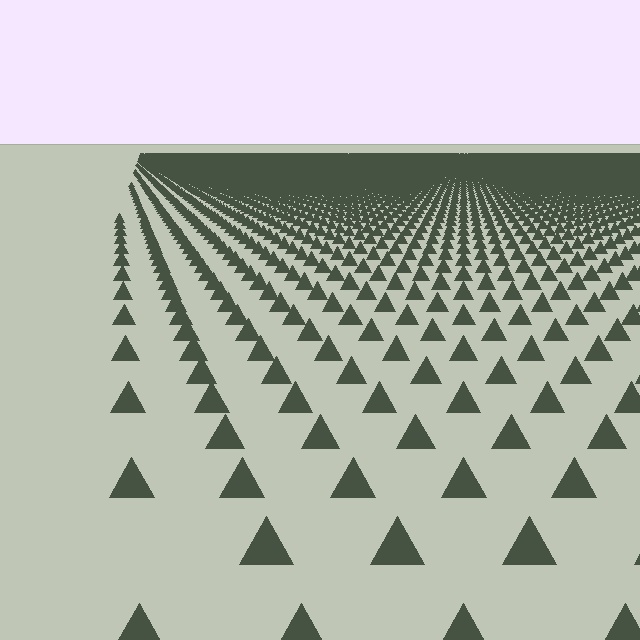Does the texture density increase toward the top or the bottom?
Density increases toward the top.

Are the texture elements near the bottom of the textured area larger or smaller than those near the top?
Larger. Near the bottom, elements are closer to the viewer and appear at a bigger on-screen size.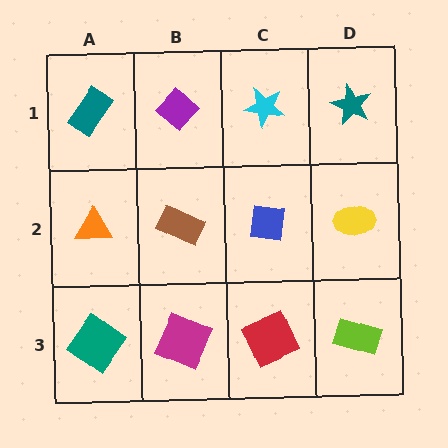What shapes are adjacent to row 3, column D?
A yellow ellipse (row 2, column D), a red square (row 3, column C).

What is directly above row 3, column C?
A blue square.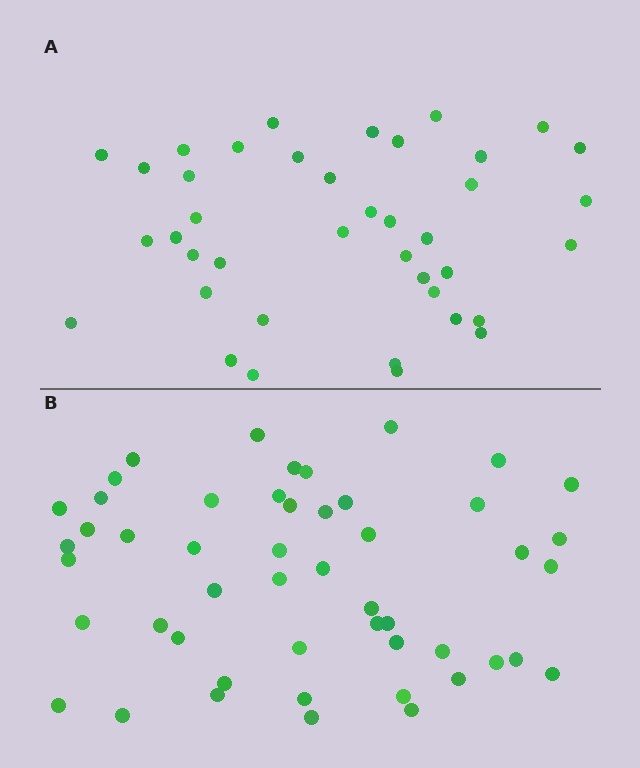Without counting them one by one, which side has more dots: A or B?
Region B (the bottom region) has more dots.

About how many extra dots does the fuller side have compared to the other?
Region B has roughly 10 or so more dots than region A.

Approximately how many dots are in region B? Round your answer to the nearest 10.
About 50 dots.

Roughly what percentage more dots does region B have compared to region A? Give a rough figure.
About 25% more.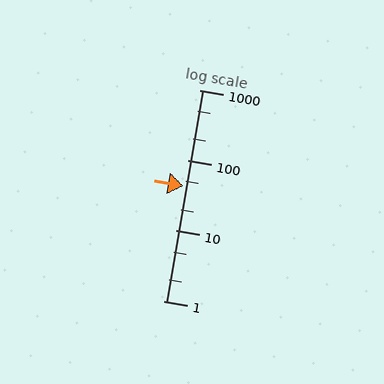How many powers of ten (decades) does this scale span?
The scale spans 3 decades, from 1 to 1000.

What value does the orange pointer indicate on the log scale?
The pointer indicates approximately 43.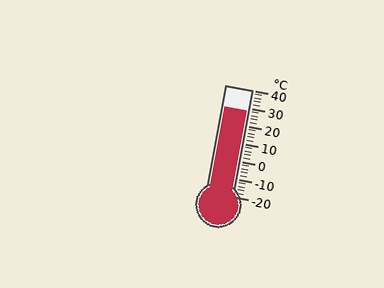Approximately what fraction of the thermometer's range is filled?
The thermometer is filled to approximately 80% of its range.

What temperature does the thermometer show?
The thermometer shows approximately 28°C.